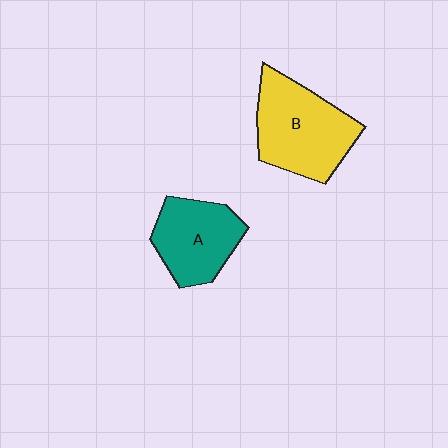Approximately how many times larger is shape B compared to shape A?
Approximately 1.3 times.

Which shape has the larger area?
Shape B (yellow).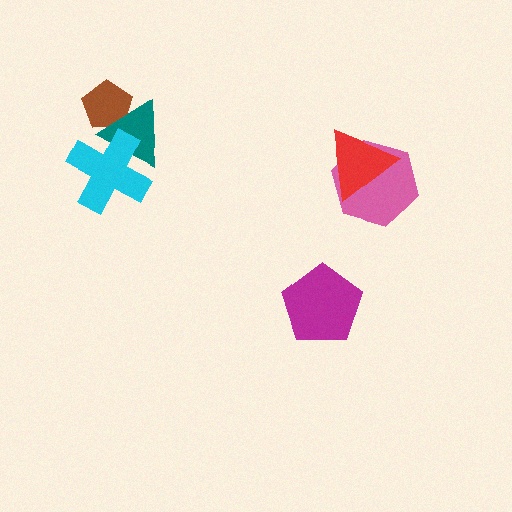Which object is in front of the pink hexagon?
The red triangle is in front of the pink hexagon.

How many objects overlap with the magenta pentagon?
0 objects overlap with the magenta pentagon.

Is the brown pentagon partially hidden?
Yes, it is partially covered by another shape.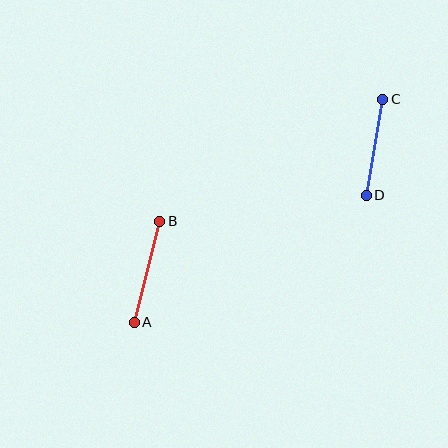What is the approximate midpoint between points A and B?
The midpoint is at approximately (147, 272) pixels.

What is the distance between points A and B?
The distance is approximately 104 pixels.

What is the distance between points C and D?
The distance is approximately 98 pixels.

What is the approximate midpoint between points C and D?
The midpoint is at approximately (374, 147) pixels.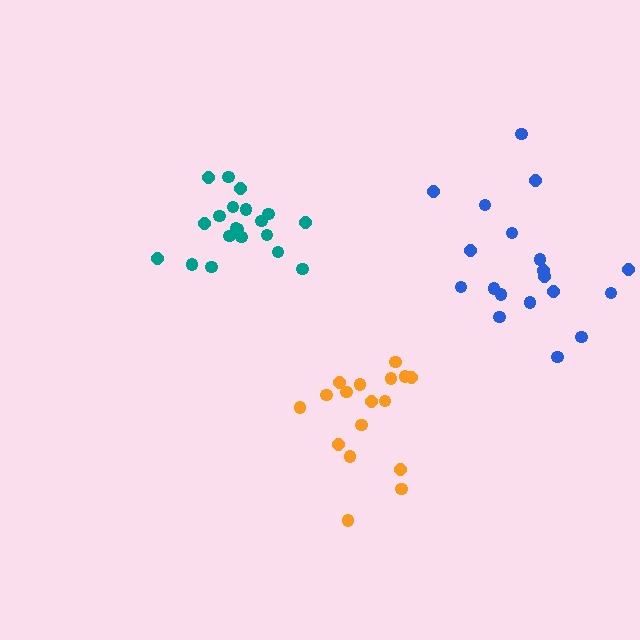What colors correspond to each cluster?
The clusters are colored: orange, teal, blue.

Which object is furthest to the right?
The blue cluster is rightmost.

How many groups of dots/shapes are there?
There are 3 groups.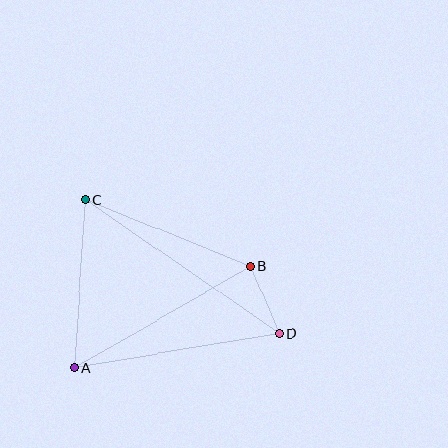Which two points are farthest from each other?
Points C and D are farthest from each other.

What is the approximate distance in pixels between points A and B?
The distance between A and B is approximately 204 pixels.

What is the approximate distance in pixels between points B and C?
The distance between B and C is approximately 178 pixels.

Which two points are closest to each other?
Points B and D are closest to each other.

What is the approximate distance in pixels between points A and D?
The distance between A and D is approximately 208 pixels.